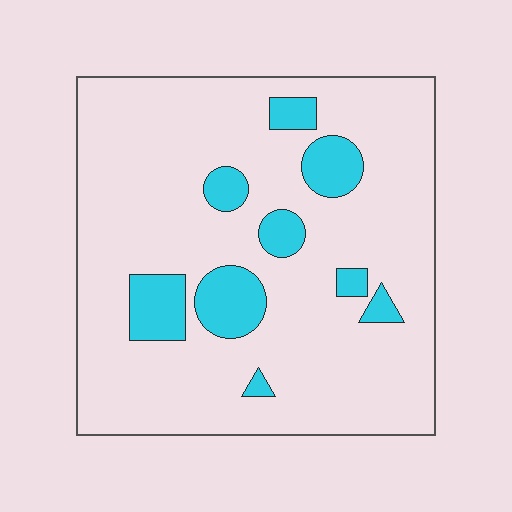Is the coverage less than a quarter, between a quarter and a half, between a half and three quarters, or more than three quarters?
Less than a quarter.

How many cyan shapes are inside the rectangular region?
9.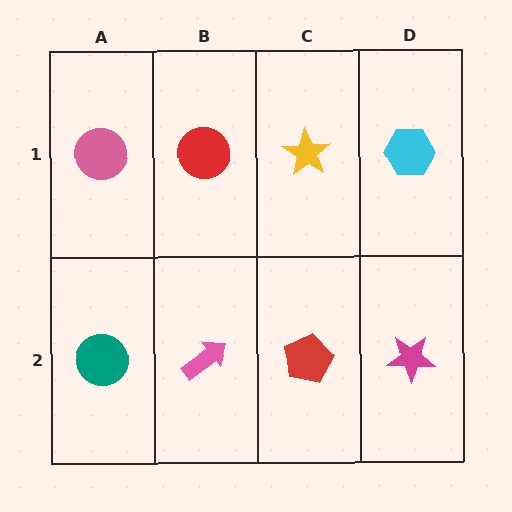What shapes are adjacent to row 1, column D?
A magenta star (row 2, column D), a yellow star (row 1, column C).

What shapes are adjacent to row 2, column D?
A cyan hexagon (row 1, column D), a red pentagon (row 2, column C).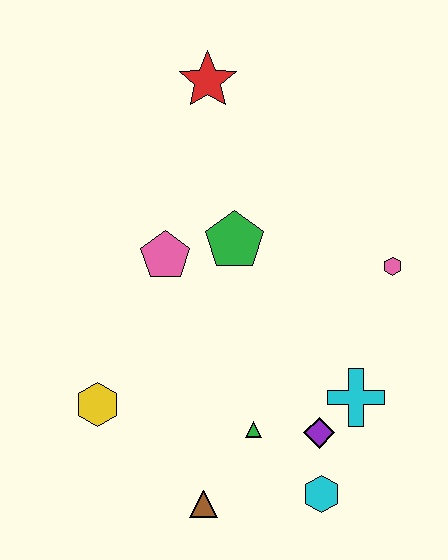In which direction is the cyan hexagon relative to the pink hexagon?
The cyan hexagon is below the pink hexagon.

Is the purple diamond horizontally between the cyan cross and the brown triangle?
Yes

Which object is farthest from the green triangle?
The red star is farthest from the green triangle.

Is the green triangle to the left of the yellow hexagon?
No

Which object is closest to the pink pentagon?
The green pentagon is closest to the pink pentagon.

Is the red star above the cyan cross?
Yes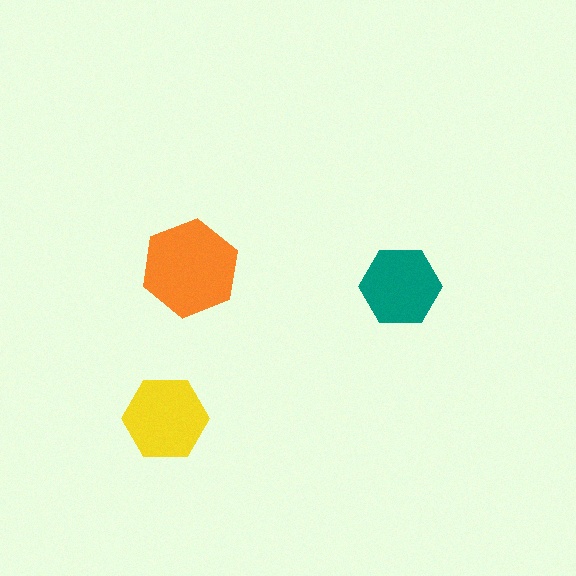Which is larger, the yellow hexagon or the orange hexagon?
The orange one.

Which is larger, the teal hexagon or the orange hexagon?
The orange one.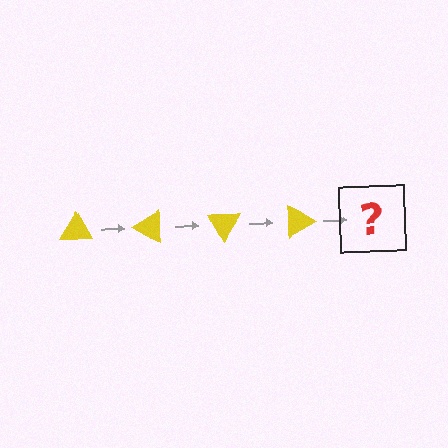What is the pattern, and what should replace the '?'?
The pattern is that the triangle rotates 30 degrees each step. The '?' should be a yellow triangle rotated 120 degrees.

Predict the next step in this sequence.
The next step is a yellow triangle rotated 120 degrees.